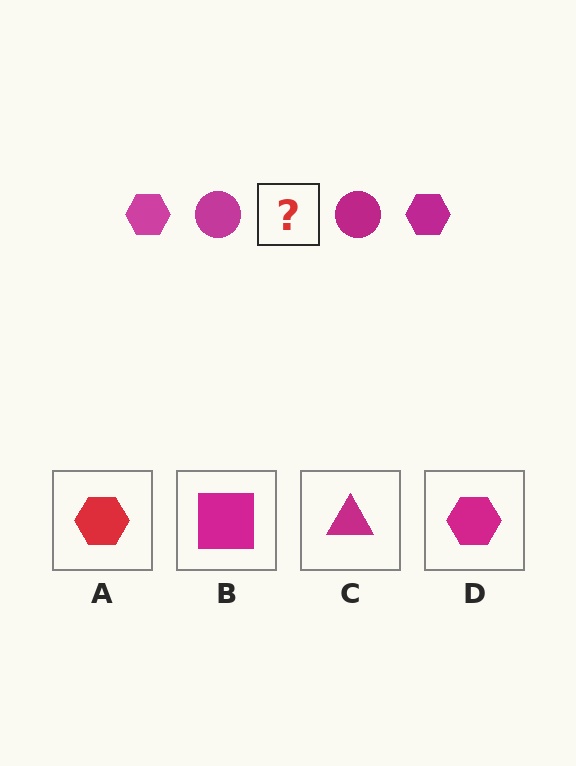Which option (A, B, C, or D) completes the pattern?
D.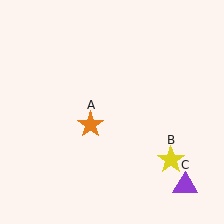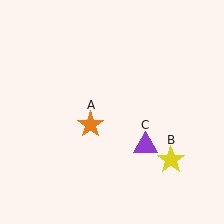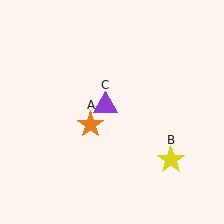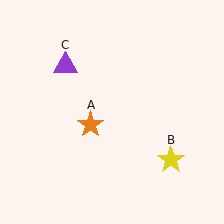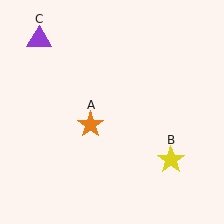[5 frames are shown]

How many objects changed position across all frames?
1 object changed position: purple triangle (object C).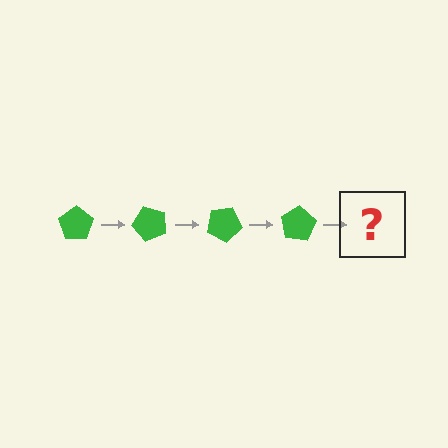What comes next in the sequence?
The next element should be a green pentagon rotated 200 degrees.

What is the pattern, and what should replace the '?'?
The pattern is that the pentagon rotates 50 degrees each step. The '?' should be a green pentagon rotated 200 degrees.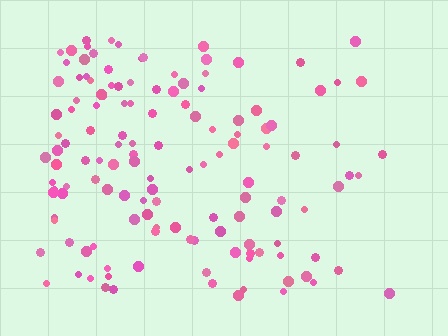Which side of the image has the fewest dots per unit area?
The right.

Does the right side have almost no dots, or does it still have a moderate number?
Still a moderate number, just noticeably fewer than the left.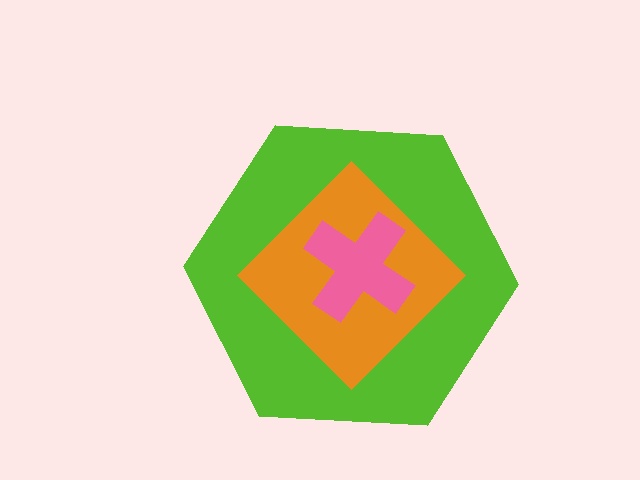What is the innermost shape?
The pink cross.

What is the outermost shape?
The lime hexagon.